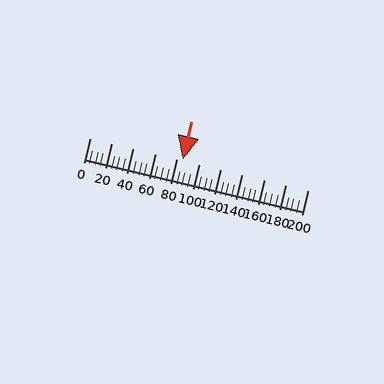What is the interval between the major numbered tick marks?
The major tick marks are spaced 20 units apart.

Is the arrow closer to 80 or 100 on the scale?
The arrow is closer to 80.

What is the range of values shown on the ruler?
The ruler shows values from 0 to 200.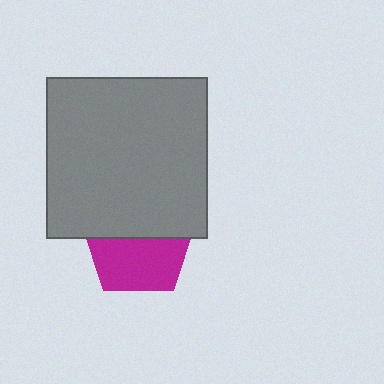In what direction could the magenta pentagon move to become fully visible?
The magenta pentagon could move down. That would shift it out from behind the gray square entirely.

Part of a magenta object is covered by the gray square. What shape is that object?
It is a pentagon.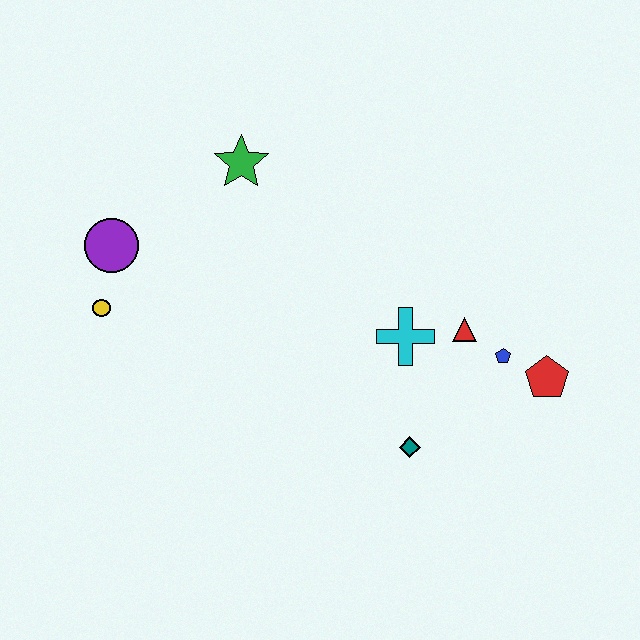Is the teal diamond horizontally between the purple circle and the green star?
No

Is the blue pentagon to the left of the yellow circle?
No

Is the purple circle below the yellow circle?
No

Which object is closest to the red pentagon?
The blue pentagon is closest to the red pentagon.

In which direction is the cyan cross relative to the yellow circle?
The cyan cross is to the right of the yellow circle.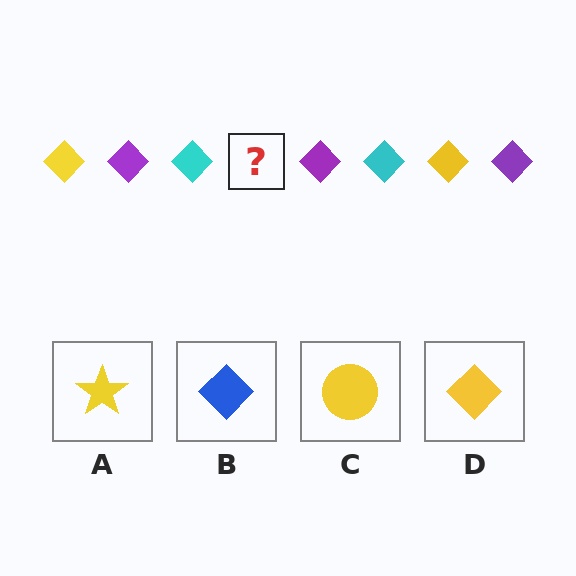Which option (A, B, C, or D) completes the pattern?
D.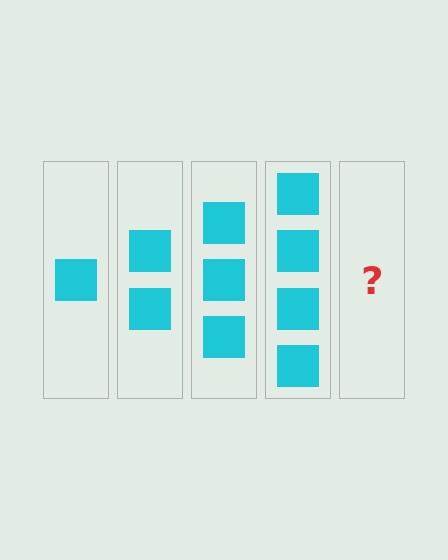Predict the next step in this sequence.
The next step is 5 squares.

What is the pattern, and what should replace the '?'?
The pattern is that each step adds one more square. The '?' should be 5 squares.